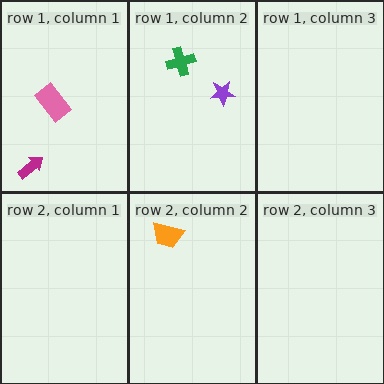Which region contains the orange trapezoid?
The row 2, column 2 region.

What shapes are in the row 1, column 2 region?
The purple star, the green cross.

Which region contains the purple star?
The row 1, column 2 region.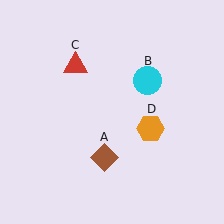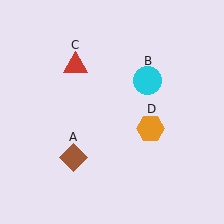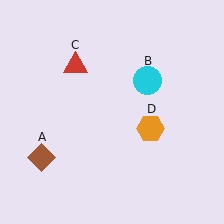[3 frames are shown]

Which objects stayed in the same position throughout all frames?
Cyan circle (object B) and red triangle (object C) and orange hexagon (object D) remained stationary.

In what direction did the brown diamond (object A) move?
The brown diamond (object A) moved left.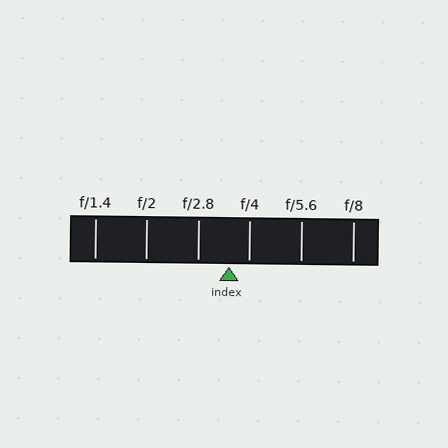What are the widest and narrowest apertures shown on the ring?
The widest aperture shown is f/1.4 and the narrowest is f/8.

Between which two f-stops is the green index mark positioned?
The index mark is between f/2.8 and f/4.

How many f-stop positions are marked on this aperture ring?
There are 6 f-stop positions marked.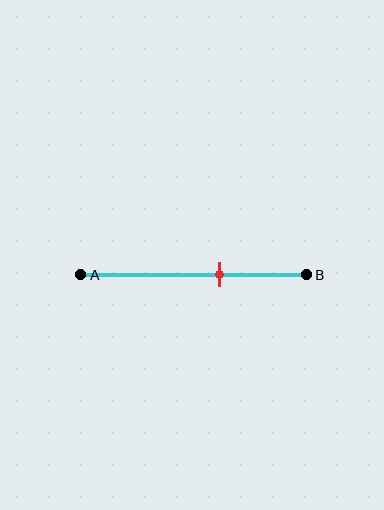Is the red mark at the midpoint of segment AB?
No, the mark is at about 60% from A, not at the 50% midpoint.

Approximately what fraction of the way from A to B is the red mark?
The red mark is approximately 60% of the way from A to B.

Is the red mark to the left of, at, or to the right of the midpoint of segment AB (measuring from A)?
The red mark is to the right of the midpoint of segment AB.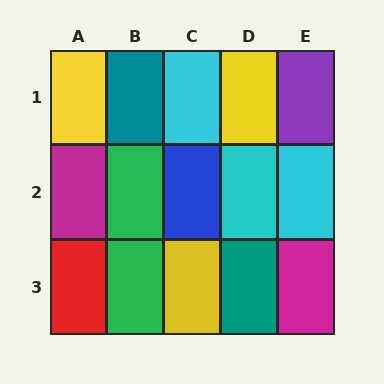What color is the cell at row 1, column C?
Cyan.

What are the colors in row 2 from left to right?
Magenta, green, blue, cyan, cyan.